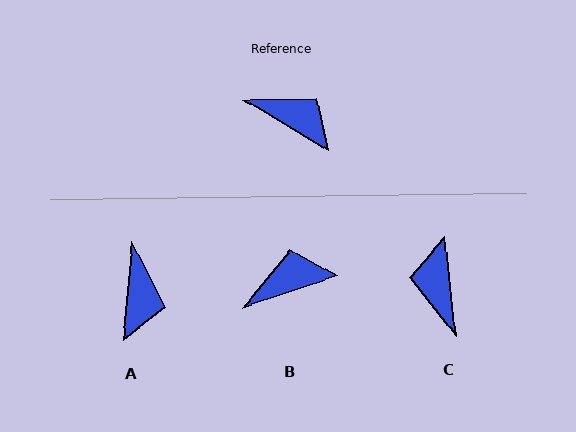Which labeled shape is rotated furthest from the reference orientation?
C, about 127 degrees away.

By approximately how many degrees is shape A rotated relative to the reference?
Approximately 64 degrees clockwise.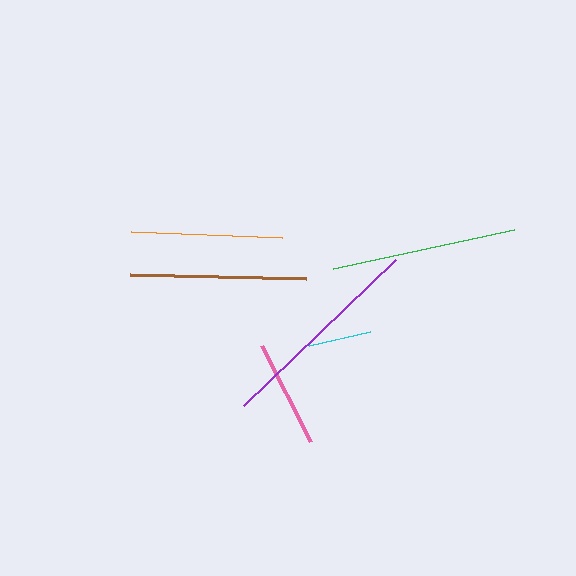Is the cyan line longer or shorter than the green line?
The green line is longer than the cyan line.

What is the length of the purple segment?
The purple segment is approximately 211 pixels long.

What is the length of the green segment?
The green segment is approximately 185 pixels long.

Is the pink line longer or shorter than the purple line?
The purple line is longer than the pink line.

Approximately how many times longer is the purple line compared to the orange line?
The purple line is approximately 1.4 times the length of the orange line.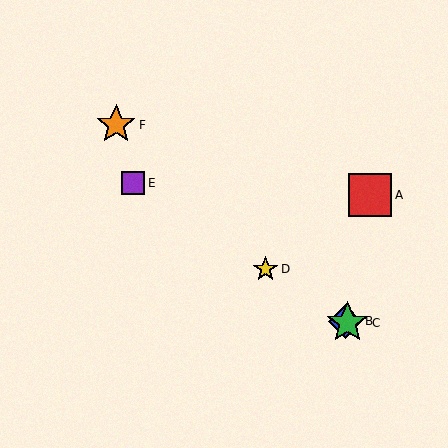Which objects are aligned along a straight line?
Objects B, C, D, E are aligned along a straight line.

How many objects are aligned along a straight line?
4 objects (B, C, D, E) are aligned along a straight line.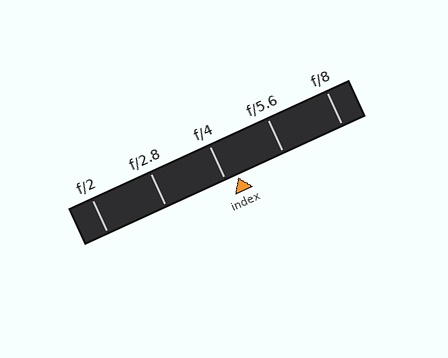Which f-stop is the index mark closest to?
The index mark is closest to f/4.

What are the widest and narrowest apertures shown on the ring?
The widest aperture shown is f/2 and the narrowest is f/8.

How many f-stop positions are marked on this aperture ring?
There are 5 f-stop positions marked.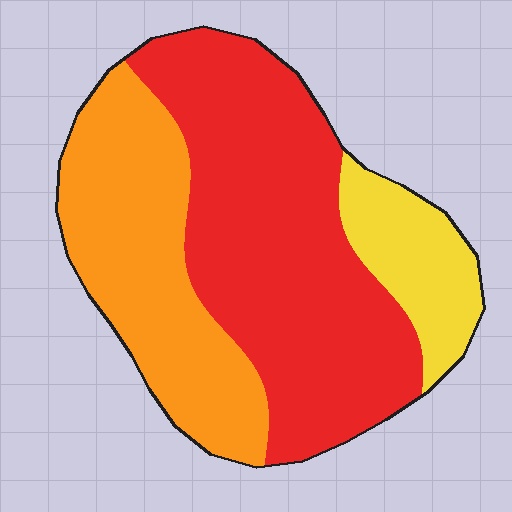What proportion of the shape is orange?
Orange covers roughly 35% of the shape.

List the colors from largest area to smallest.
From largest to smallest: red, orange, yellow.